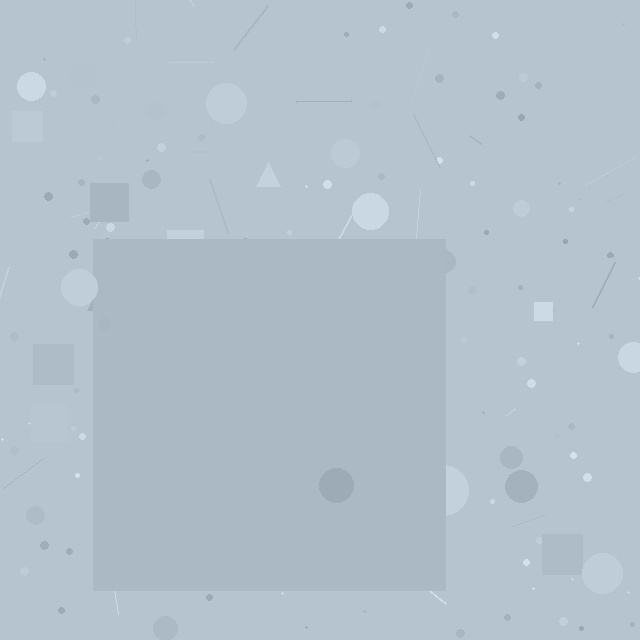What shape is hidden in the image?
A square is hidden in the image.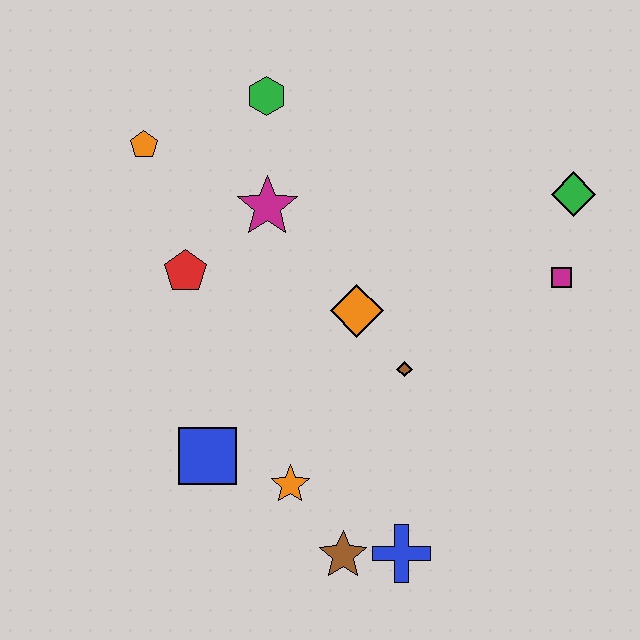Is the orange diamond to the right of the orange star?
Yes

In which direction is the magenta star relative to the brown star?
The magenta star is above the brown star.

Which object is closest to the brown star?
The blue cross is closest to the brown star.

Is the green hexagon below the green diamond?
No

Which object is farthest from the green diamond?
The blue square is farthest from the green diamond.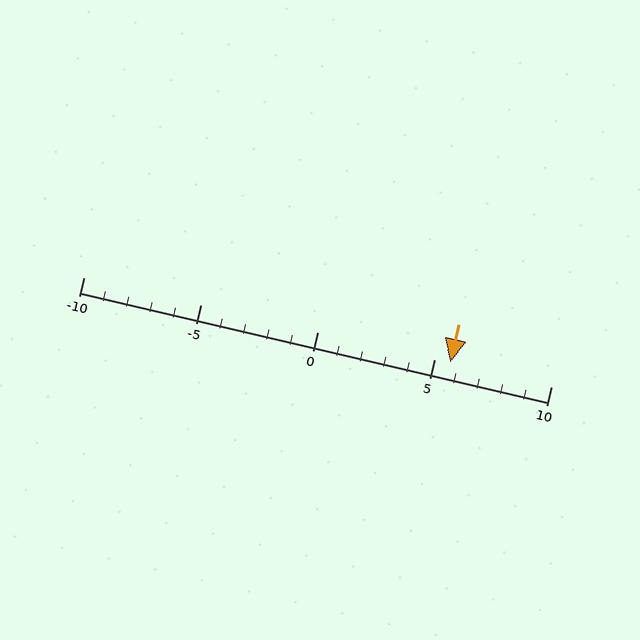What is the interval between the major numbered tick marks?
The major tick marks are spaced 5 units apart.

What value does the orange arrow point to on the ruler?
The orange arrow points to approximately 6.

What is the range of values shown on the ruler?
The ruler shows values from -10 to 10.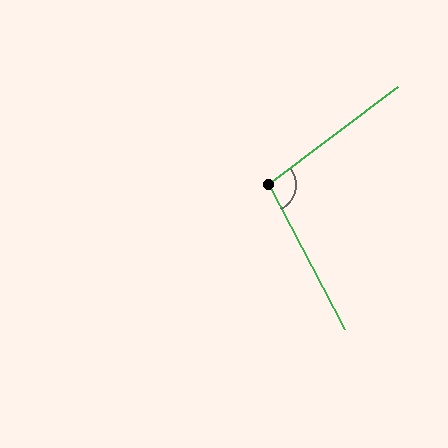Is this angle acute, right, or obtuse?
It is obtuse.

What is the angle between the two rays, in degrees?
Approximately 99 degrees.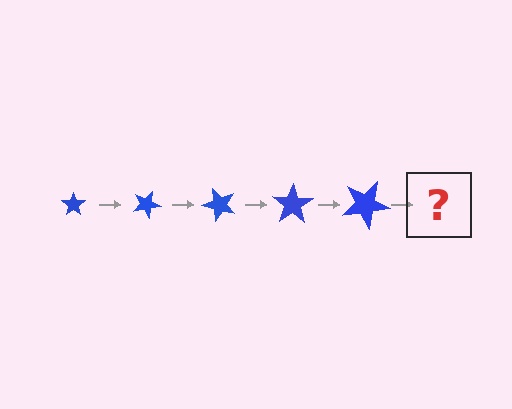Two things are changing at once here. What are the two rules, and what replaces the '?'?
The two rules are that the star grows larger each step and it rotates 25 degrees each step. The '?' should be a star, larger than the previous one and rotated 125 degrees from the start.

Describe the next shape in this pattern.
It should be a star, larger than the previous one and rotated 125 degrees from the start.